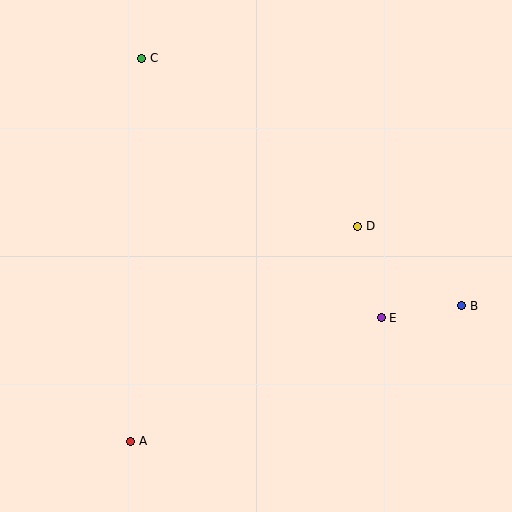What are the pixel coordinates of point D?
Point D is at (358, 226).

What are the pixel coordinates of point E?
Point E is at (381, 318).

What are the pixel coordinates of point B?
Point B is at (462, 306).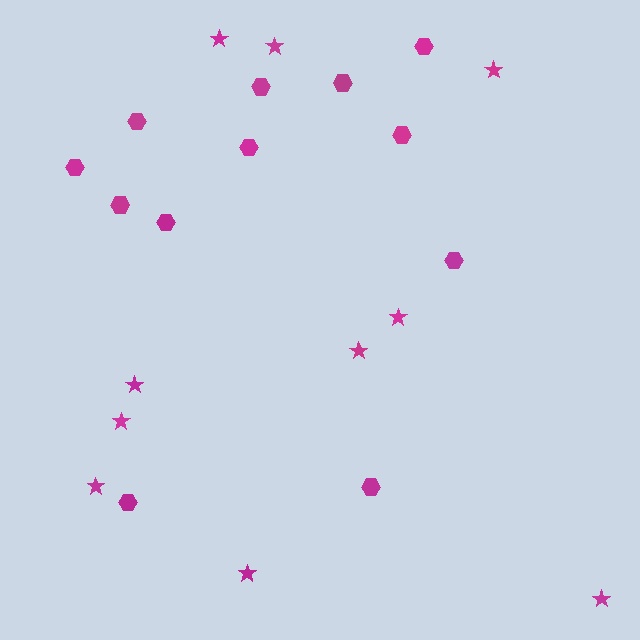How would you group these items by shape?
There are 2 groups: one group of hexagons (12) and one group of stars (10).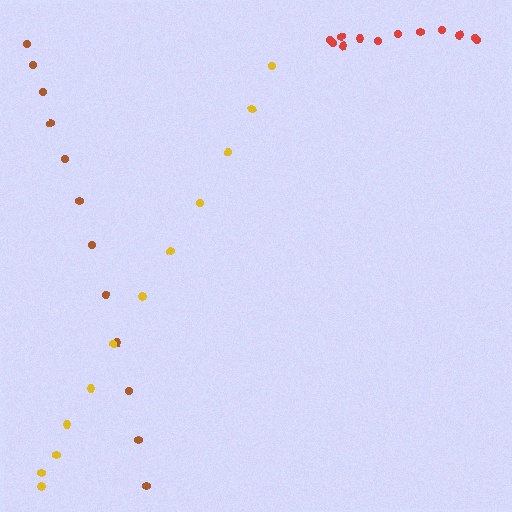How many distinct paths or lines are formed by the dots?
There are 3 distinct paths.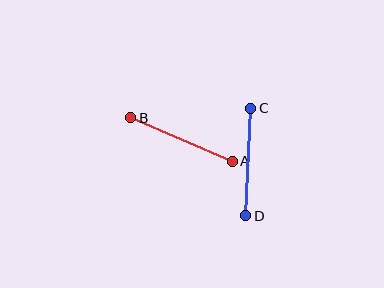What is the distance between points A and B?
The distance is approximately 110 pixels.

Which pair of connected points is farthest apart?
Points A and B are farthest apart.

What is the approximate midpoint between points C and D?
The midpoint is at approximately (248, 162) pixels.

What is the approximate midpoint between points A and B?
The midpoint is at approximately (182, 139) pixels.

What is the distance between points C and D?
The distance is approximately 108 pixels.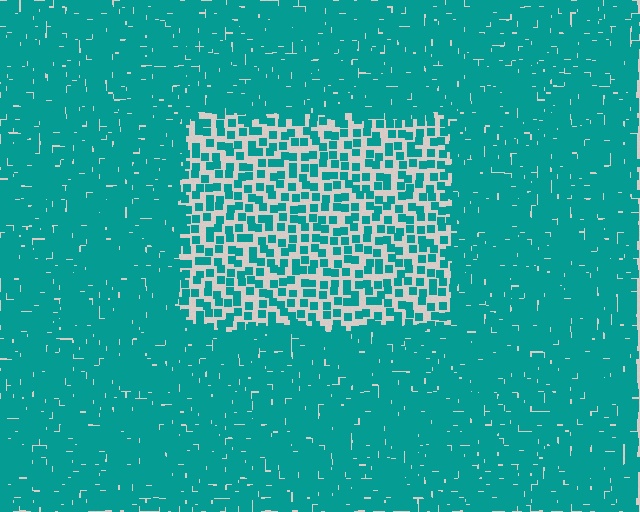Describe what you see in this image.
The image contains small teal elements arranged at two different densities. A rectangle-shaped region is visible where the elements are less densely packed than the surrounding area.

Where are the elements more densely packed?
The elements are more densely packed outside the rectangle boundary.